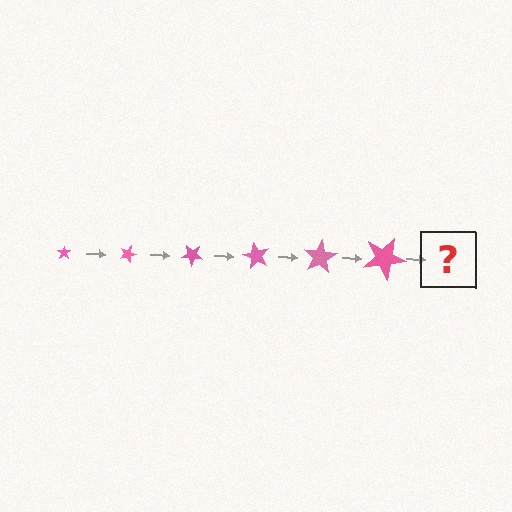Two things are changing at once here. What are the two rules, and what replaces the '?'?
The two rules are that the star grows larger each step and it rotates 20 degrees each step. The '?' should be a star, larger than the previous one and rotated 120 degrees from the start.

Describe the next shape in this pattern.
It should be a star, larger than the previous one and rotated 120 degrees from the start.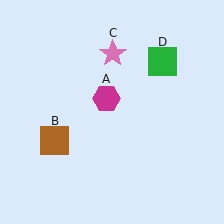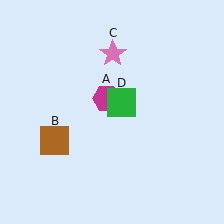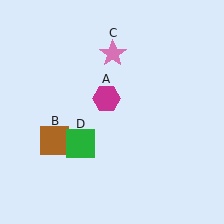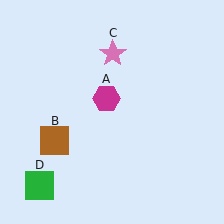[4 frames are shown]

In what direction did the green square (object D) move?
The green square (object D) moved down and to the left.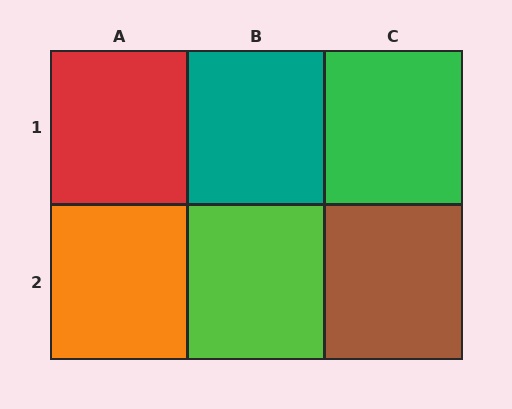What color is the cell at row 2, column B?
Lime.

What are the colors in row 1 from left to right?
Red, teal, green.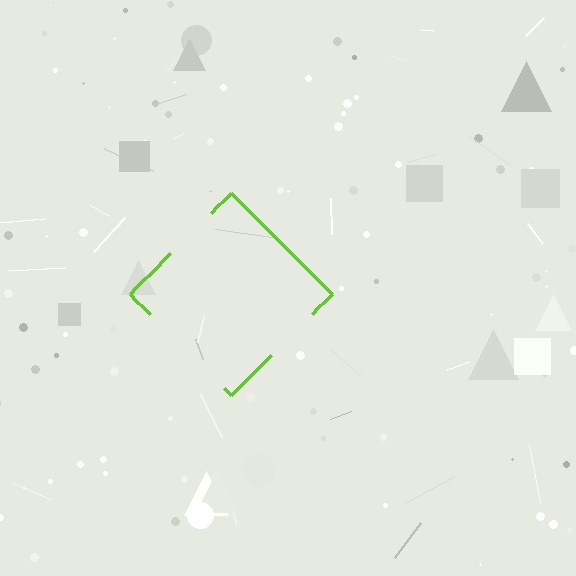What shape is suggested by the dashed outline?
The dashed outline suggests a diamond.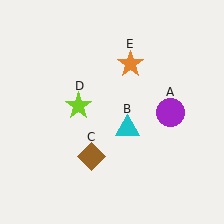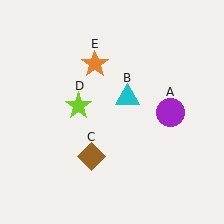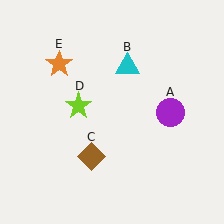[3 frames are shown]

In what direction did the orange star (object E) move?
The orange star (object E) moved left.